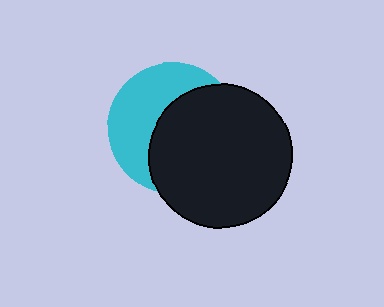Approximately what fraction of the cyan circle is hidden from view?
Roughly 56% of the cyan circle is hidden behind the black circle.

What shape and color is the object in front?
The object in front is a black circle.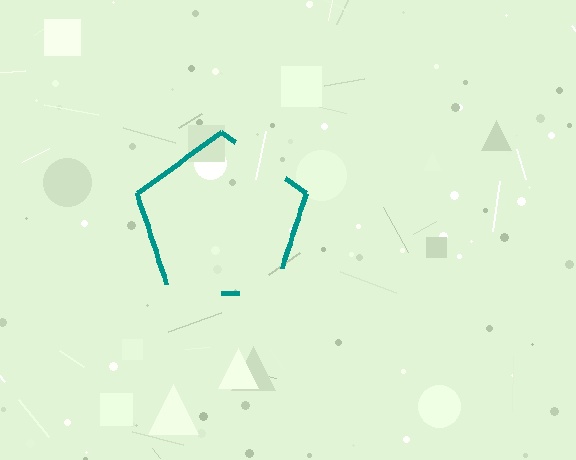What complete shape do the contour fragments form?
The contour fragments form a pentagon.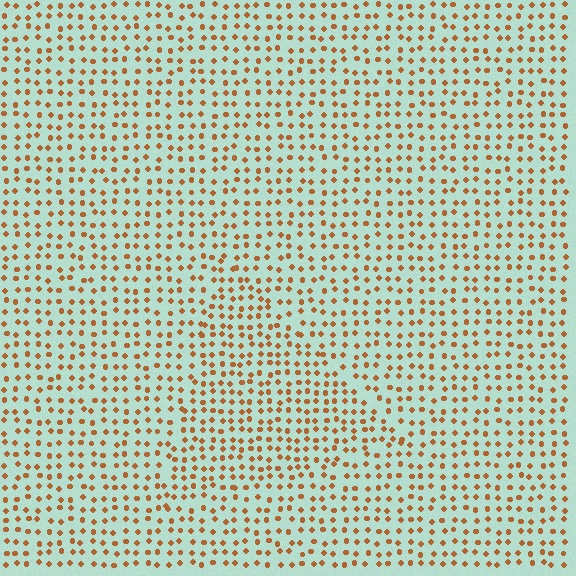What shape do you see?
I see a triangle.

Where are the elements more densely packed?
The elements are more densely packed inside the triangle boundary.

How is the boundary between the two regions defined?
The boundary is defined by a change in element density (approximately 1.3x ratio). All elements are the same color, size, and shape.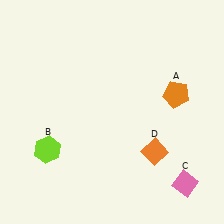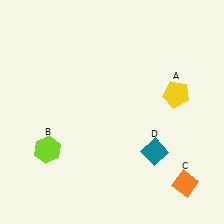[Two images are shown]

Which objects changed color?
A changed from orange to yellow. C changed from pink to orange. D changed from orange to teal.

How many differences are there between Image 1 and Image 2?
There are 3 differences between the two images.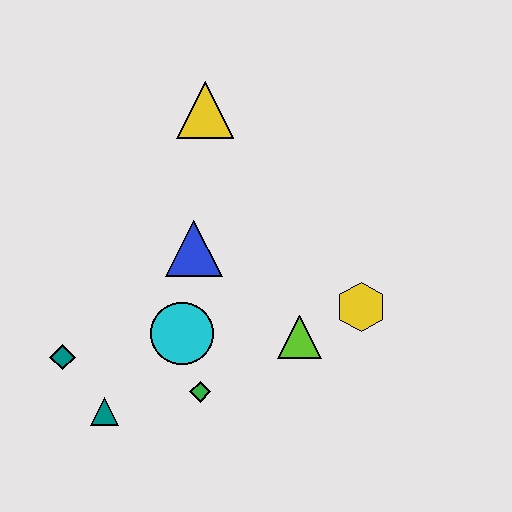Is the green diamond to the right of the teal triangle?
Yes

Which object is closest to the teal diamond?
The teal triangle is closest to the teal diamond.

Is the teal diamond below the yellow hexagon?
Yes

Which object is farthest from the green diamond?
The yellow triangle is farthest from the green diamond.